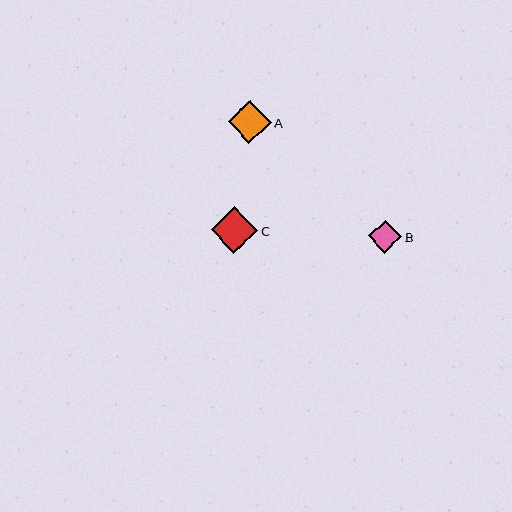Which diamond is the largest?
Diamond C is the largest with a size of approximately 47 pixels.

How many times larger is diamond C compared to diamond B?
Diamond C is approximately 1.4 times the size of diamond B.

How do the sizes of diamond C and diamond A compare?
Diamond C and diamond A are approximately the same size.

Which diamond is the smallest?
Diamond B is the smallest with a size of approximately 33 pixels.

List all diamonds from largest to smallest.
From largest to smallest: C, A, B.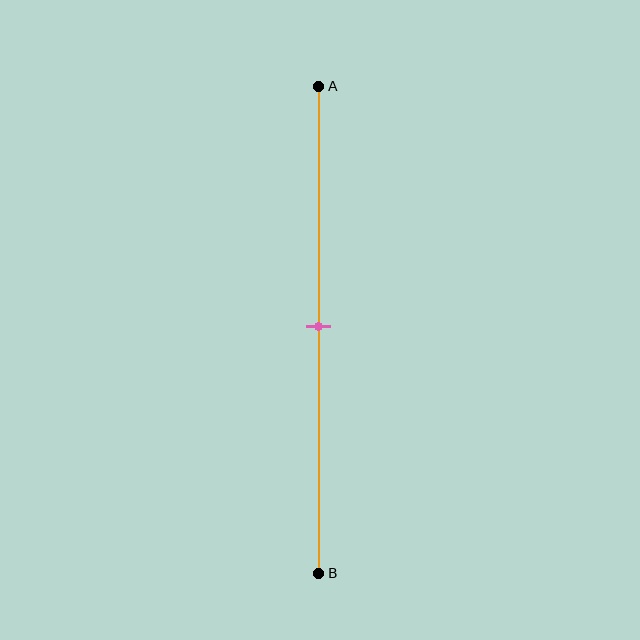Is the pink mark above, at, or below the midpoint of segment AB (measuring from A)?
The pink mark is approximately at the midpoint of segment AB.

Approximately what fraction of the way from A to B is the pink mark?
The pink mark is approximately 50% of the way from A to B.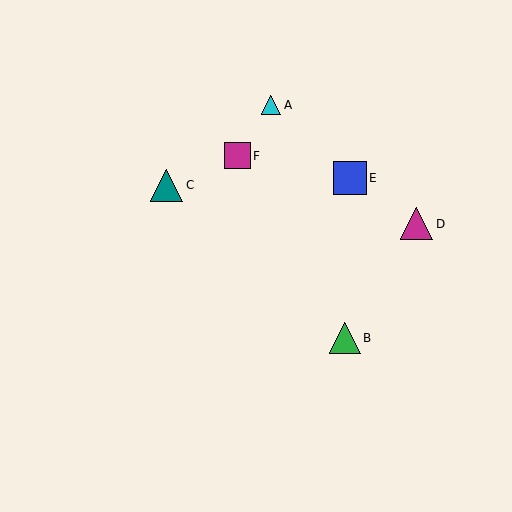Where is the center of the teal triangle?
The center of the teal triangle is at (166, 185).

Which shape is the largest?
The blue square (labeled E) is the largest.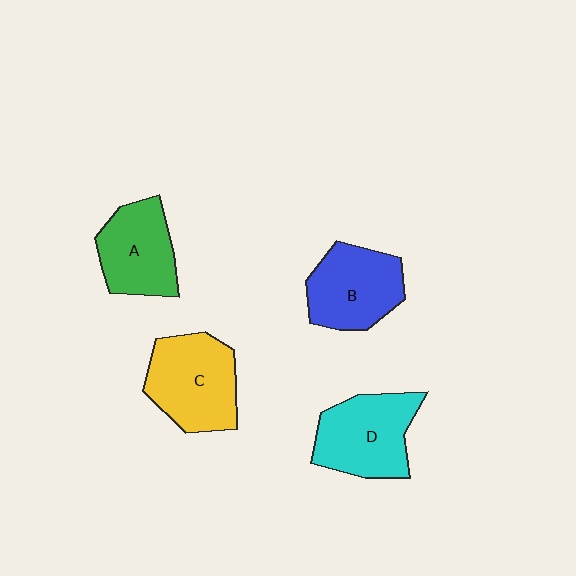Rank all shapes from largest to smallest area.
From largest to smallest: C (yellow), D (cyan), B (blue), A (green).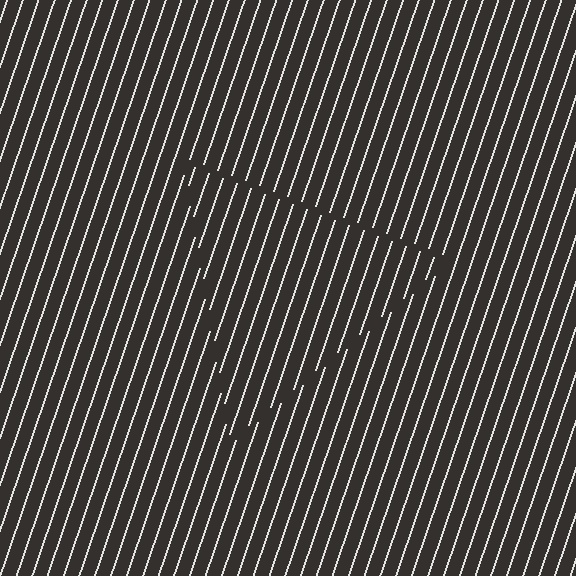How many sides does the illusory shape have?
3 sides — the line-ends trace a triangle.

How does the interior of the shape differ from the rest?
The interior of the shape contains the same grating, shifted by half a period — the contour is defined by the phase discontinuity where line-ends from the inner and outer gratings abut.